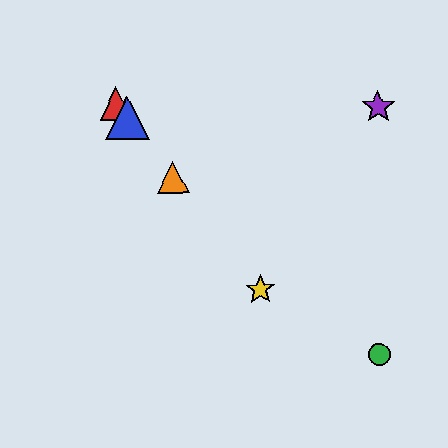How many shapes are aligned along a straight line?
4 shapes (the red triangle, the blue triangle, the yellow star, the orange triangle) are aligned along a straight line.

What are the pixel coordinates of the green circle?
The green circle is at (379, 354).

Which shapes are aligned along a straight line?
The red triangle, the blue triangle, the yellow star, the orange triangle are aligned along a straight line.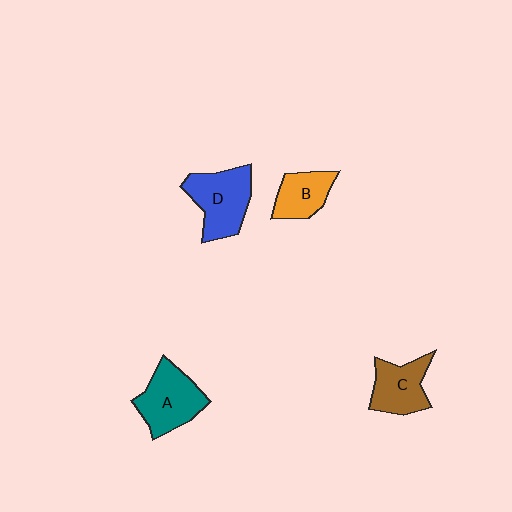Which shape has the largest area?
Shape D (blue).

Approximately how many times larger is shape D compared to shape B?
Approximately 1.5 times.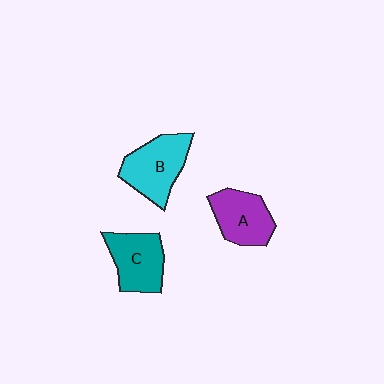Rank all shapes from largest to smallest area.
From largest to smallest: B (cyan), C (teal), A (purple).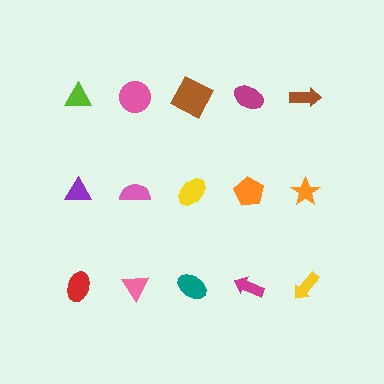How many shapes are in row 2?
5 shapes.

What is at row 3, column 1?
A red ellipse.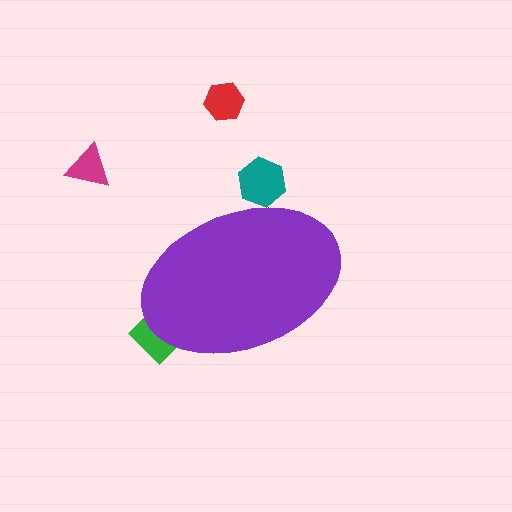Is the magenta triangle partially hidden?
No, the magenta triangle is fully visible.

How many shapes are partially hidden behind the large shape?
2 shapes are partially hidden.